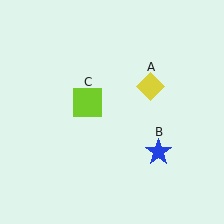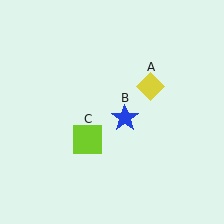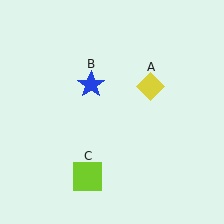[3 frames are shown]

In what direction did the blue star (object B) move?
The blue star (object B) moved up and to the left.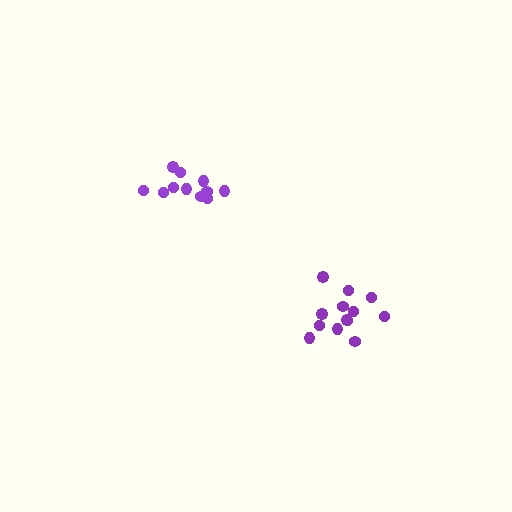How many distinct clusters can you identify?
There are 2 distinct clusters.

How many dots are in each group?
Group 1: 11 dots, Group 2: 13 dots (24 total).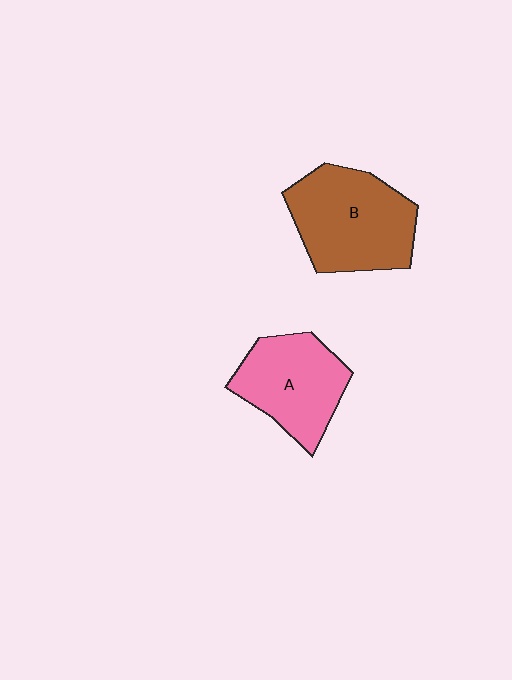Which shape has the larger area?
Shape B (brown).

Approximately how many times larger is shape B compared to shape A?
Approximately 1.2 times.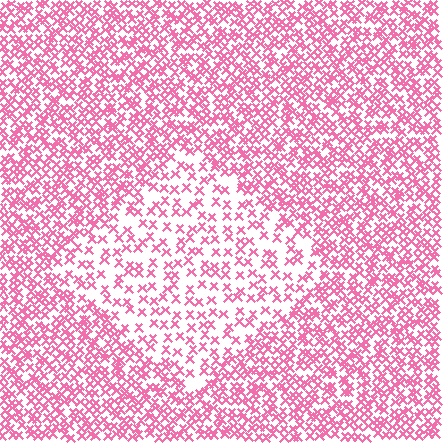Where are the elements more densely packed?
The elements are more densely packed outside the diamond boundary.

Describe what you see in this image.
The image contains small pink elements arranged at two different densities. A diamond-shaped region is visible where the elements are less densely packed than the surrounding area.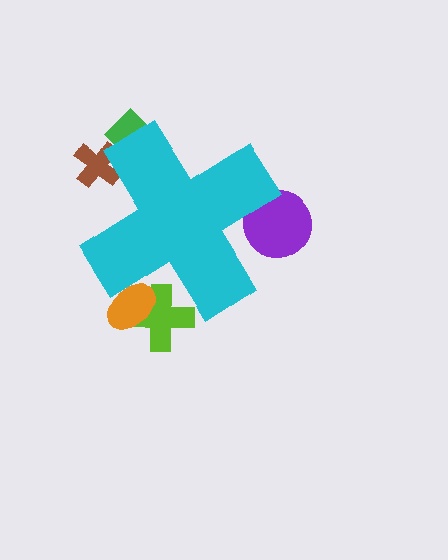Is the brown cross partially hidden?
Yes, the brown cross is partially hidden behind the cyan cross.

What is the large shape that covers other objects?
A cyan cross.